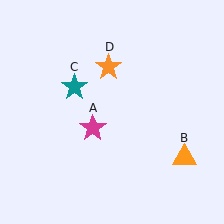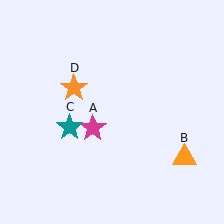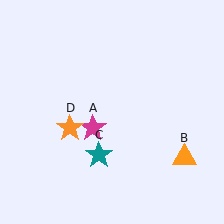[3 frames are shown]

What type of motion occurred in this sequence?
The teal star (object C), orange star (object D) rotated counterclockwise around the center of the scene.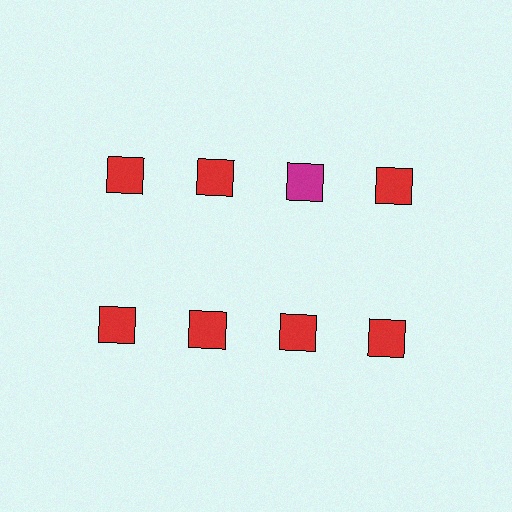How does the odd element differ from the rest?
It has a different color: magenta instead of red.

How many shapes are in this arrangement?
There are 8 shapes arranged in a grid pattern.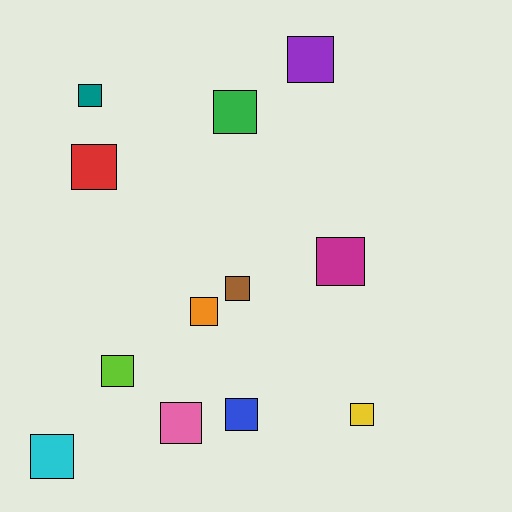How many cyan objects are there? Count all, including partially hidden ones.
There is 1 cyan object.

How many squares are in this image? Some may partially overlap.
There are 12 squares.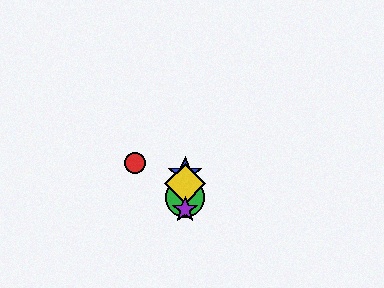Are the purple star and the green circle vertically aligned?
Yes, both are at x≈185.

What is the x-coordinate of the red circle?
The red circle is at x≈135.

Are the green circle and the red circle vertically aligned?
No, the green circle is at x≈185 and the red circle is at x≈135.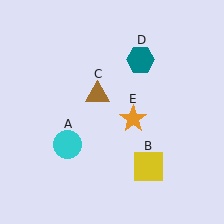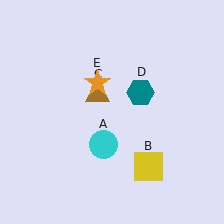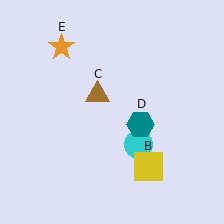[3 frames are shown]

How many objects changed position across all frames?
3 objects changed position: cyan circle (object A), teal hexagon (object D), orange star (object E).